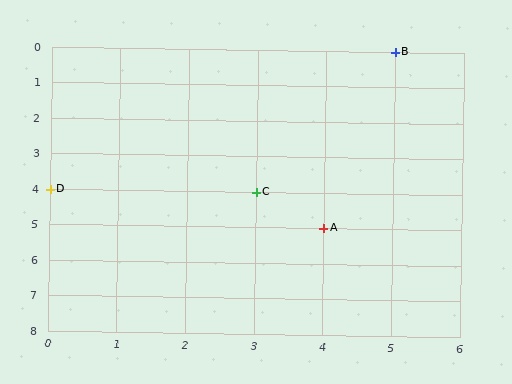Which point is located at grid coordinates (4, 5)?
Point A is at (4, 5).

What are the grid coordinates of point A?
Point A is at grid coordinates (4, 5).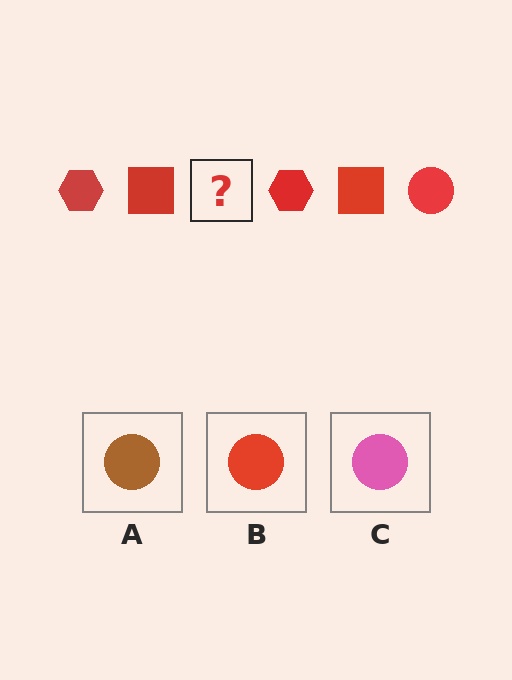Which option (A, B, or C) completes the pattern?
B.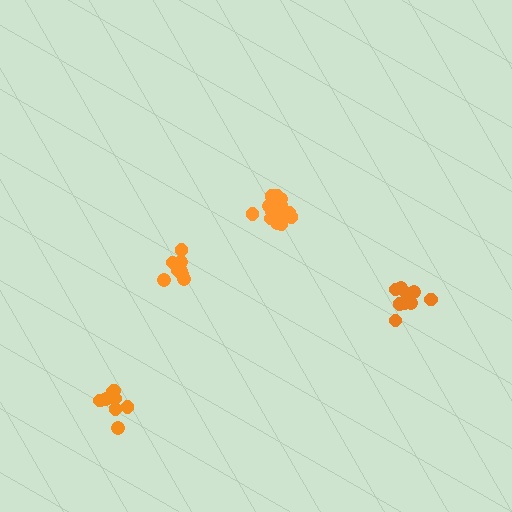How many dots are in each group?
Group 1: 8 dots, Group 2: 8 dots, Group 3: 14 dots, Group 4: 9 dots (39 total).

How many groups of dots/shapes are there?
There are 4 groups.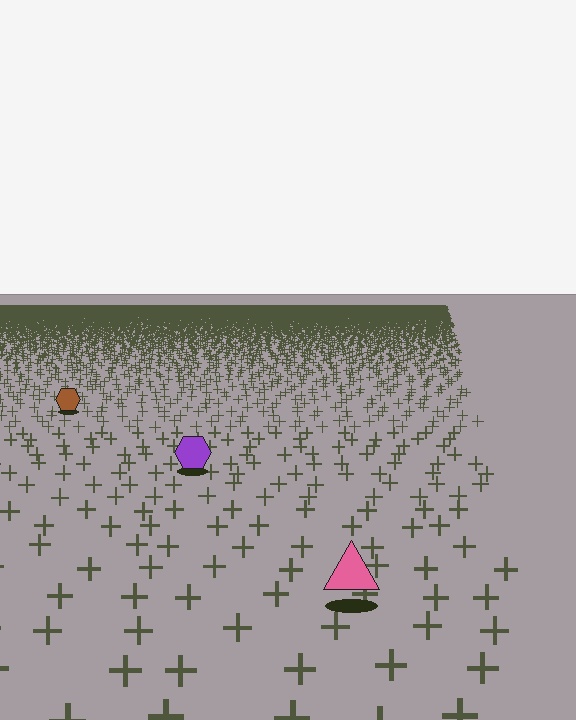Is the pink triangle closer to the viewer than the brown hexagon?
Yes. The pink triangle is closer — you can tell from the texture gradient: the ground texture is coarser near it.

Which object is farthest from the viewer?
The brown hexagon is farthest from the viewer. It appears smaller and the ground texture around it is denser.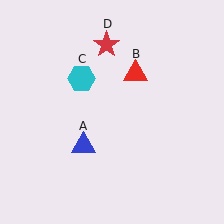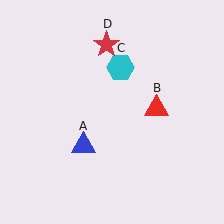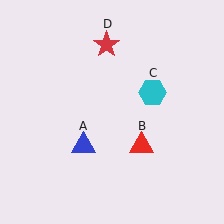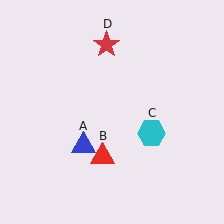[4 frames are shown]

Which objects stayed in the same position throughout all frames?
Blue triangle (object A) and red star (object D) remained stationary.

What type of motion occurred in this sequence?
The red triangle (object B), cyan hexagon (object C) rotated clockwise around the center of the scene.